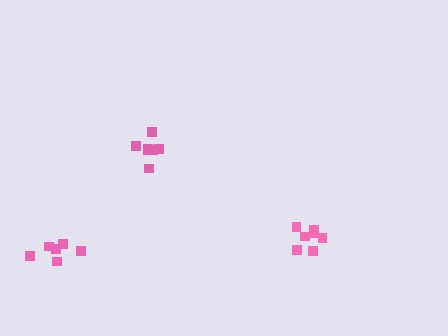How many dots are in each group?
Group 1: 7 dots, Group 2: 7 dots, Group 3: 6 dots (20 total).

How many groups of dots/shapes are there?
There are 3 groups.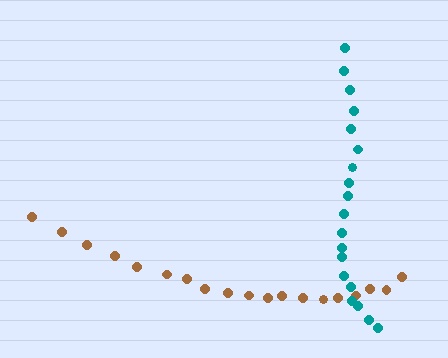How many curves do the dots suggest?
There are 2 distinct paths.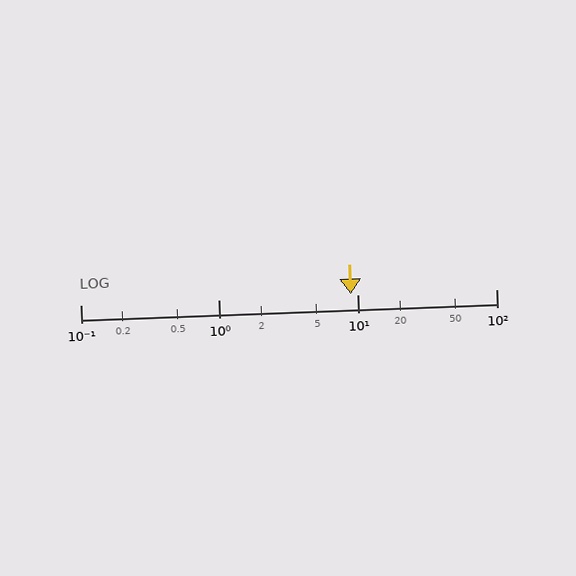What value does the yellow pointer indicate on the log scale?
The pointer indicates approximately 8.9.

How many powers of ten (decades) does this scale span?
The scale spans 3 decades, from 0.1 to 100.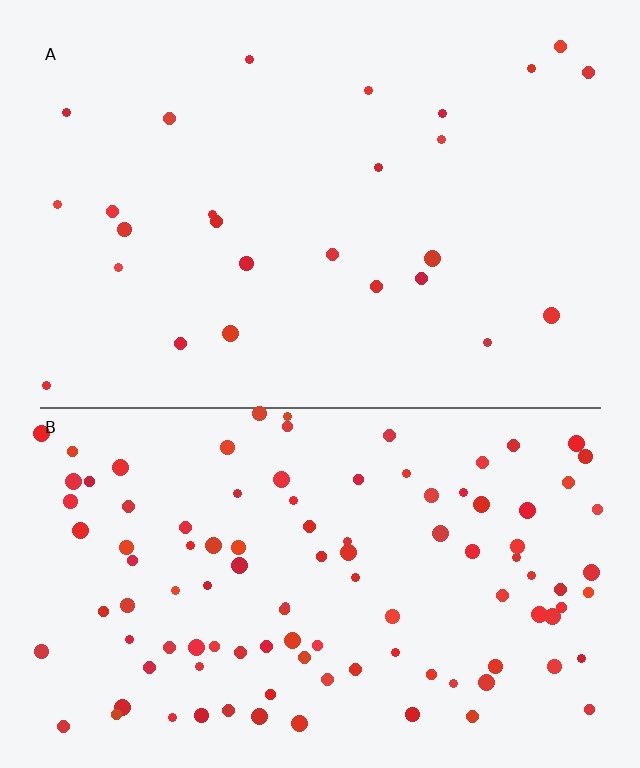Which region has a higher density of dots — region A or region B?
B (the bottom).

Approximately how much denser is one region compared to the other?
Approximately 4.1× — region B over region A.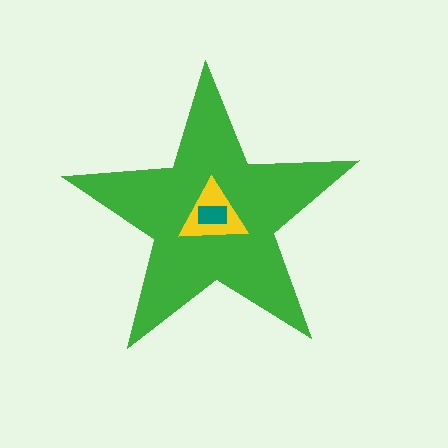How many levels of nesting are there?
3.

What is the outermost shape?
The green star.